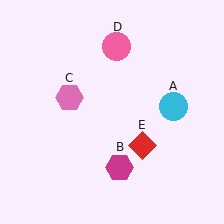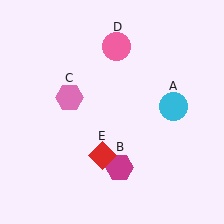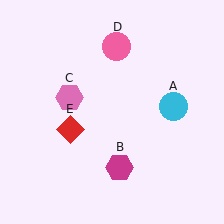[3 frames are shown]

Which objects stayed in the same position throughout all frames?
Cyan circle (object A) and magenta hexagon (object B) and pink hexagon (object C) and pink circle (object D) remained stationary.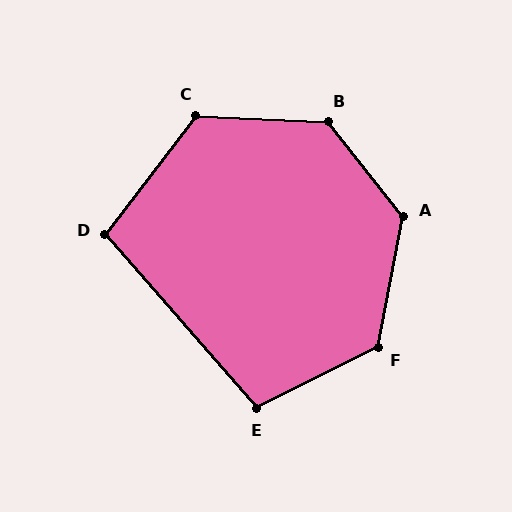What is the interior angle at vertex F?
Approximately 128 degrees (obtuse).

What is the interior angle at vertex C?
Approximately 125 degrees (obtuse).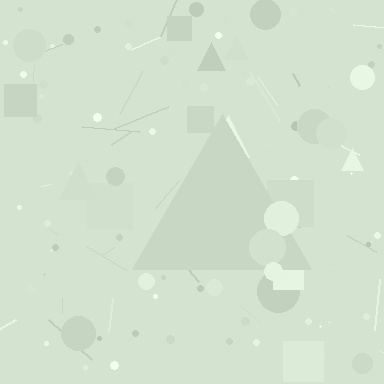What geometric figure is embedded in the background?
A triangle is embedded in the background.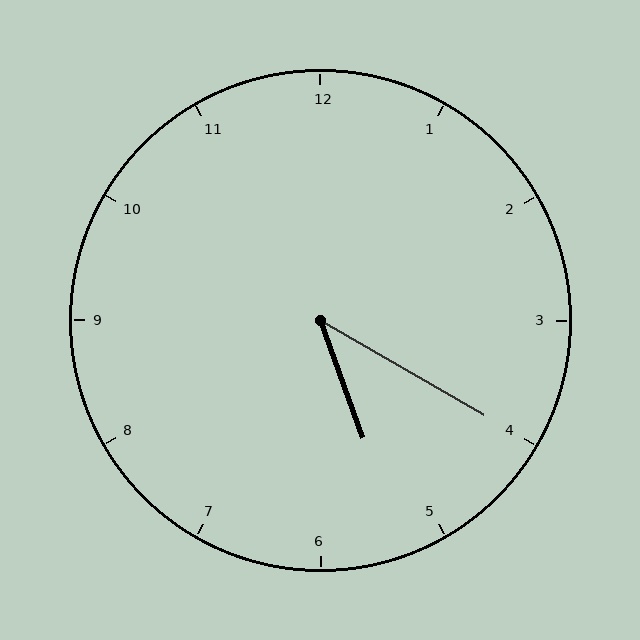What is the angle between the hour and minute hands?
Approximately 40 degrees.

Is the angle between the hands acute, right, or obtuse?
It is acute.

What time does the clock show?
5:20.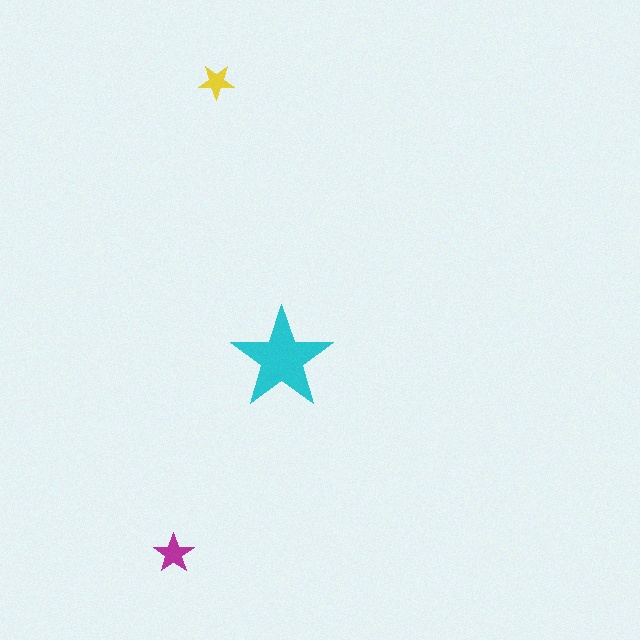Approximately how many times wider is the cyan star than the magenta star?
About 2.5 times wider.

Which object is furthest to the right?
The cyan star is rightmost.